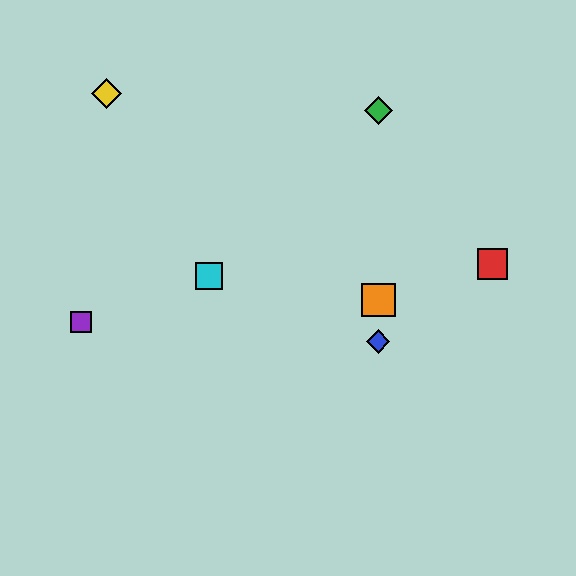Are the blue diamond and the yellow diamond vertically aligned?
No, the blue diamond is at x≈378 and the yellow diamond is at x≈107.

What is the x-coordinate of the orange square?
The orange square is at x≈378.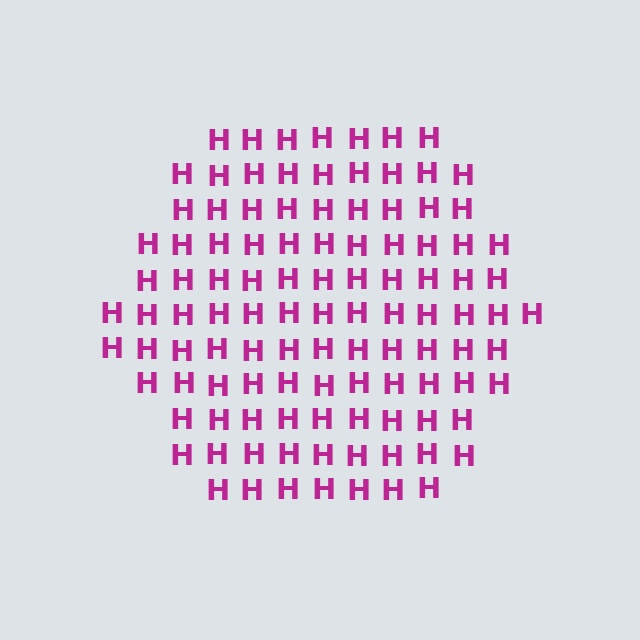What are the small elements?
The small elements are letter H's.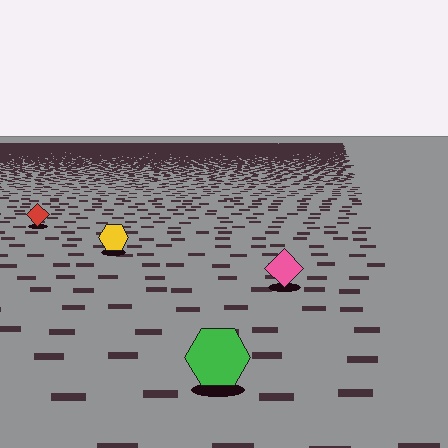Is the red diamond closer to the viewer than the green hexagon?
No. The green hexagon is closer — you can tell from the texture gradient: the ground texture is coarser near it.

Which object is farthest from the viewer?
The red diamond is farthest from the viewer. It appears smaller and the ground texture around it is denser.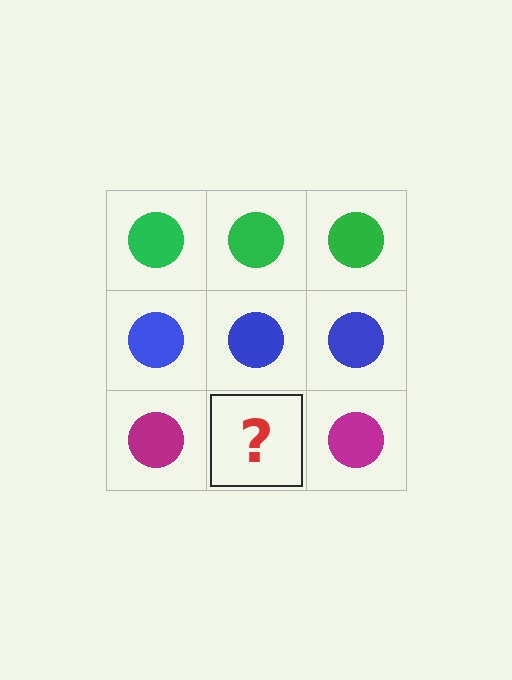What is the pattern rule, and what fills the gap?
The rule is that each row has a consistent color. The gap should be filled with a magenta circle.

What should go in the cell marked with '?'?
The missing cell should contain a magenta circle.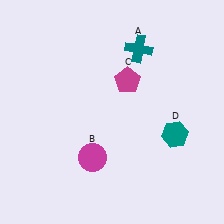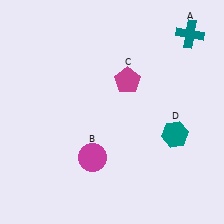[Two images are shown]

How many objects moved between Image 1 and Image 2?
1 object moved between the two images.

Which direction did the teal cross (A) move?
The teal cross (A) moved right.